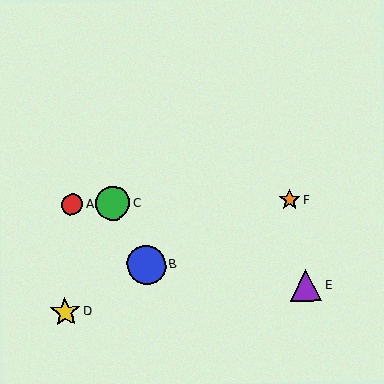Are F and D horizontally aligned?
No, F is at y≈200 and D is at y≈312.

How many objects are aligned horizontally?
3 objects (A, C, F) are aligned horizontally.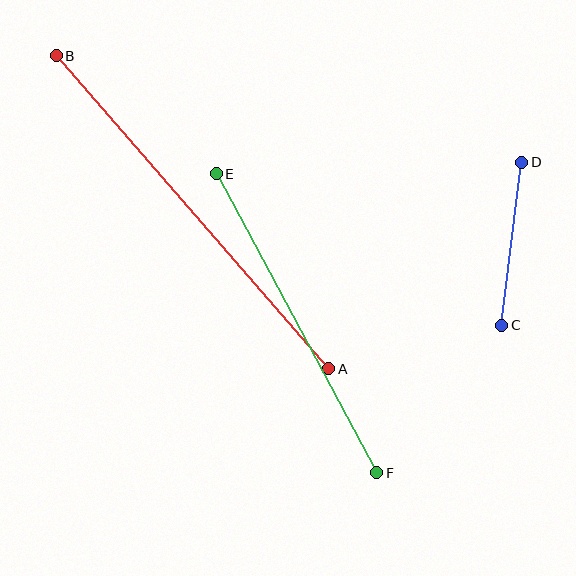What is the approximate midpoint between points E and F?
The midpoint is at approximately (297, 323) pixels.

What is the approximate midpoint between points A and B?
The midpoint is at approximately (192, 212) pixels.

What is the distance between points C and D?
The distance is approximately 164 pixels.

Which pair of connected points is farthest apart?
Points A and B are farthest apart.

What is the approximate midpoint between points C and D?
The midpoint is at approximately (512, 244) pixels.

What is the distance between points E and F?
The distance is approximately 340 pixels.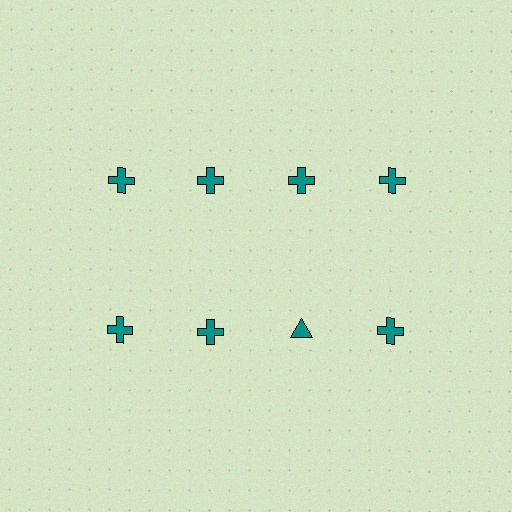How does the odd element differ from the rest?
It has a different shape: triangle instead of cross.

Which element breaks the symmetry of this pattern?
The teal triangle in the second row, center column breaks the symmetry. All other shapes are teal crosses.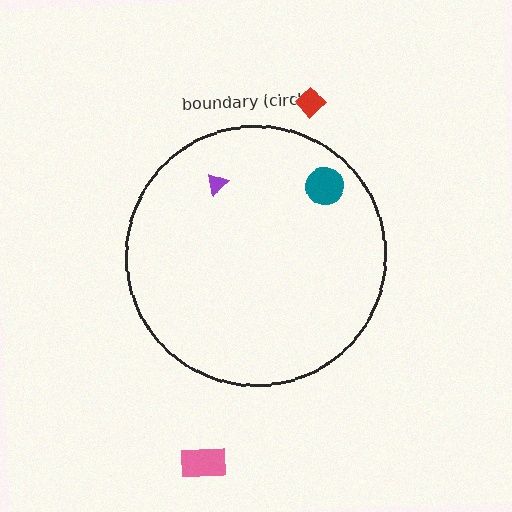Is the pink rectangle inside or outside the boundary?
Outside.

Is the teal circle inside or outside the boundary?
Inside.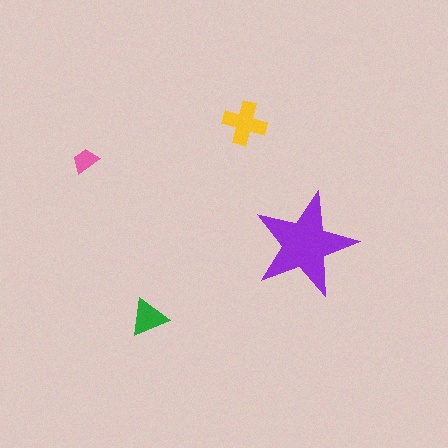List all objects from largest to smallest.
The purple star, the yellow cross, the green triangle, the pink trapezoid.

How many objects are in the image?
There are 4 objects in the image.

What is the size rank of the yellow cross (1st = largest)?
2nd.